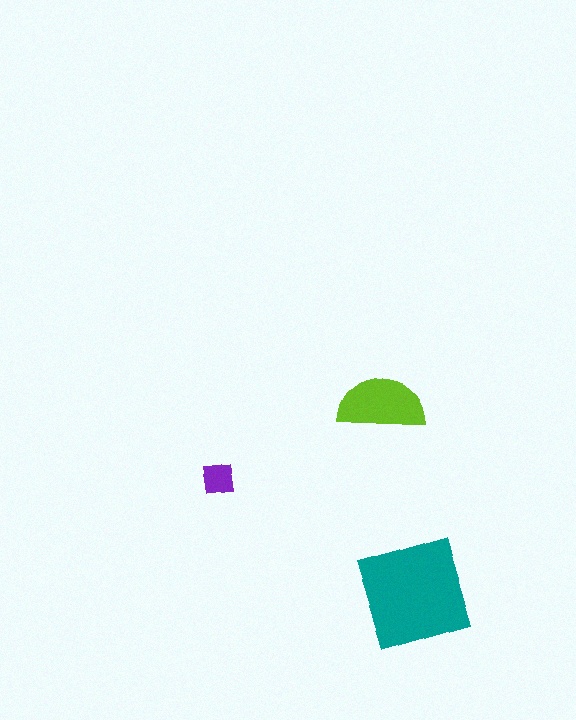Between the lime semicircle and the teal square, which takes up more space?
The teal square.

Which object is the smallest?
The purple square.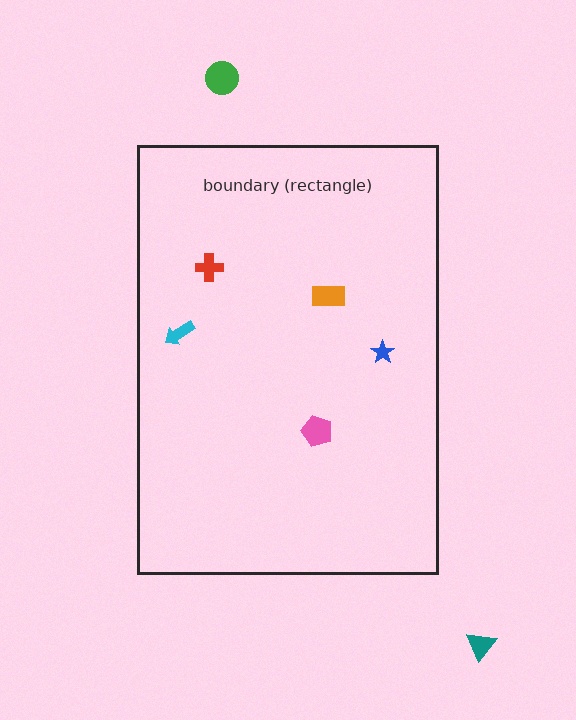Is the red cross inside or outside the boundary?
Inside.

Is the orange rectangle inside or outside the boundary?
Inside.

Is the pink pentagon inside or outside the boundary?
Inside.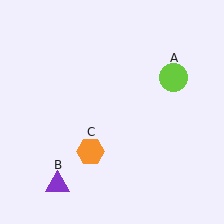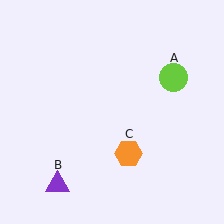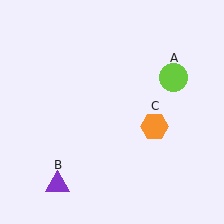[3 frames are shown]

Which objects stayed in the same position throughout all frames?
Lime circle (object A) and purple triangle (object B) remained stationary.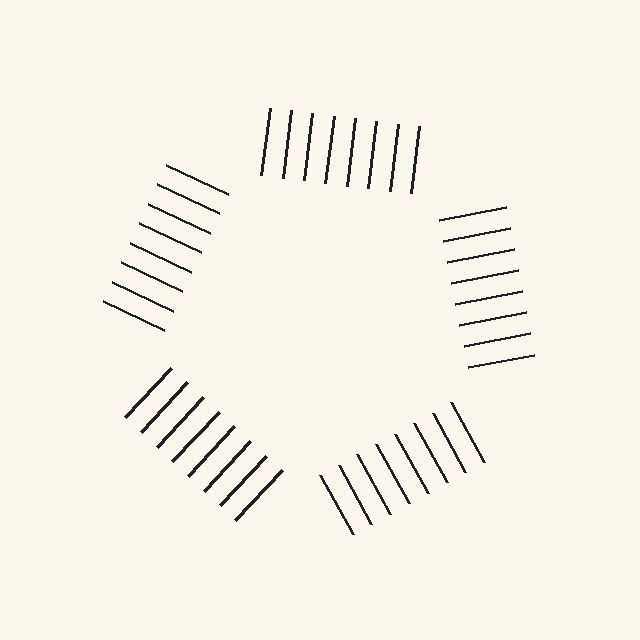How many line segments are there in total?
40 — 8 along each of the 5 edges.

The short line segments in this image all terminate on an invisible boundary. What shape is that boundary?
An illusory pentagon — the line segments terminate on its edges but no continuous stroke is drawn.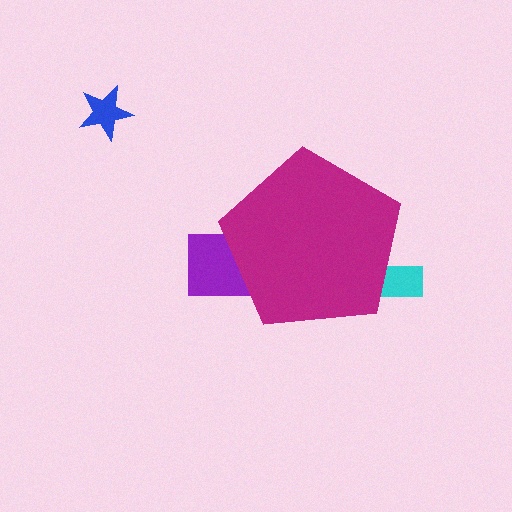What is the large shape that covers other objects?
A magenta pentagon.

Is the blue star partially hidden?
No, the blue star is fully visible.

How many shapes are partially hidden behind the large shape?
2 shapes are partially hidden.